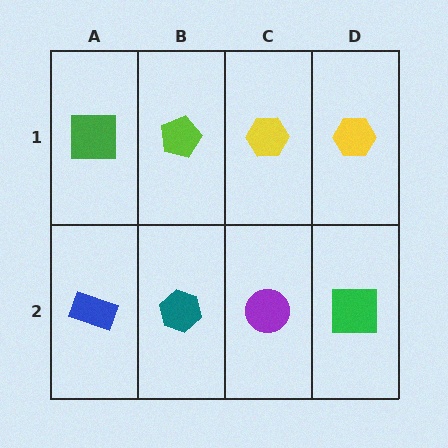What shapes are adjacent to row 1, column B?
A teal hexagon (row 2, column B), a green square (row 1, column A), a yellow hexagon (row 1, column C).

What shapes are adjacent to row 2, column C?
A yellow hexagon (row 1, column C), a teal hexagon (row 2, column B), a green square (row 2, column D).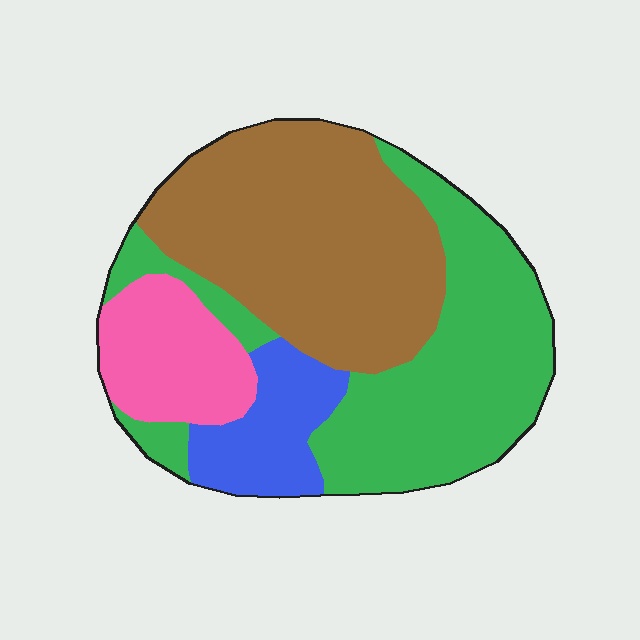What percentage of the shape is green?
Green covers 37% of the shape.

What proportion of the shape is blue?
Blue takes up less than a sixth of the shape.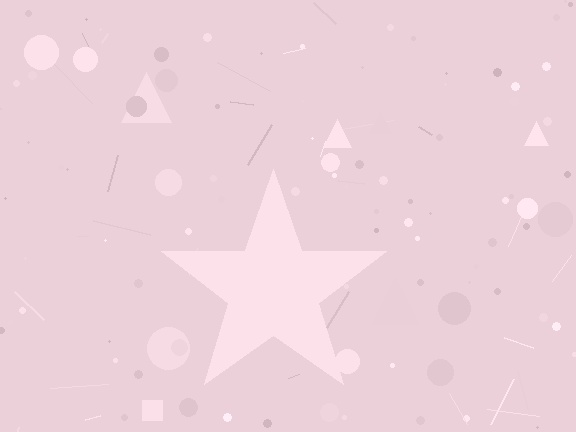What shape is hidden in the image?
A star is hidden in the image.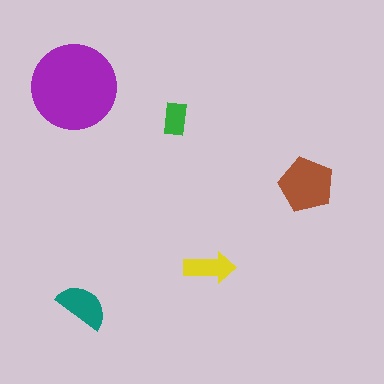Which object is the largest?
The purple circle.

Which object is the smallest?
The green rectangle.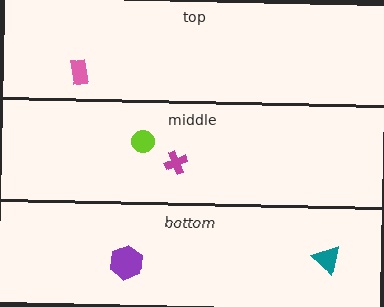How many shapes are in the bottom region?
2.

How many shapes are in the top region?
1.